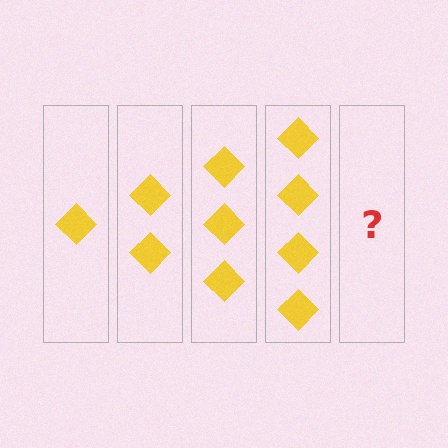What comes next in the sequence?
The next element should be 5 diamonds.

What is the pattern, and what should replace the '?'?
The pattern is that each step adds one more diamond. The '?' should be 5 diamonds.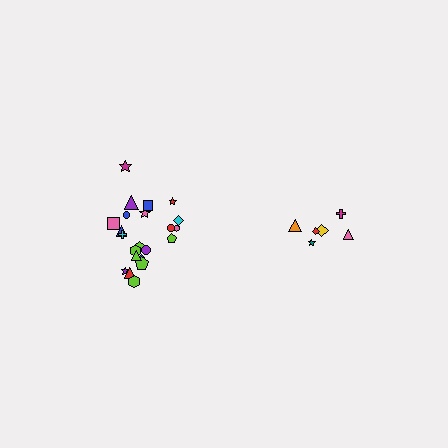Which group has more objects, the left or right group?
The left group.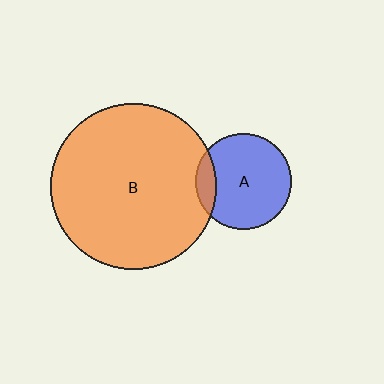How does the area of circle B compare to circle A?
Approximately 3.0 times.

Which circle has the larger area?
Circle B (orange).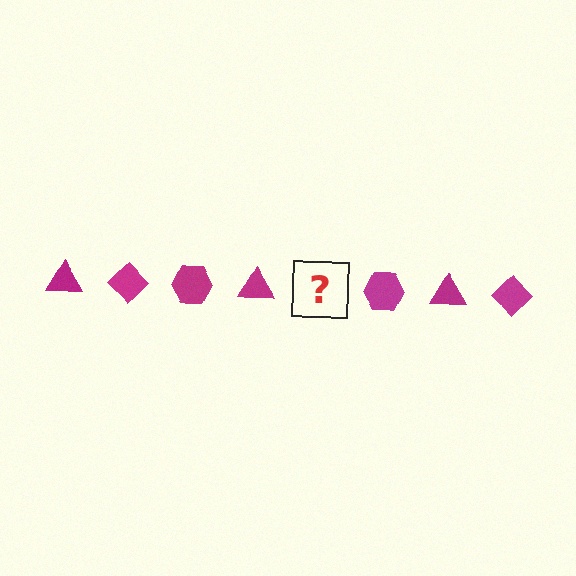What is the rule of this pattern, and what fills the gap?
The rule is that the pattern cycles through triangle, diamond, hexagon shapes in magenta. The gap should be filled with a magenta diamond.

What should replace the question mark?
The question mark should be replaced with a magenta diamond.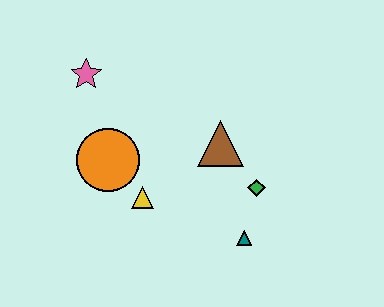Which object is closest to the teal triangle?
The green diamond is closest to the teal triangle.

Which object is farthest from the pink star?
The teal triangle is farthest from the pink star.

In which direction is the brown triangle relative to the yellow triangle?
The brown triangle is to the right of the yellow triangle.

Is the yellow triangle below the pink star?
Yes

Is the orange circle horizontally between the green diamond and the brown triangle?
No